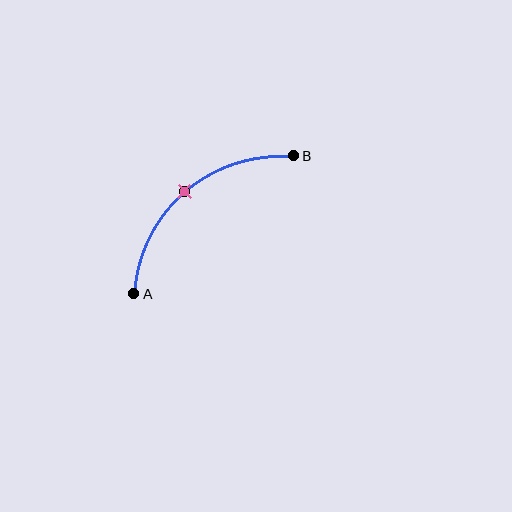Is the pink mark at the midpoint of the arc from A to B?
Yes. The pink mark lies on the arc at equal arc-length from both A and B — it is the arc midpoint.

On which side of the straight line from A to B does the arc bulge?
The arc bulges above and to the left of the straight line connecting A and B.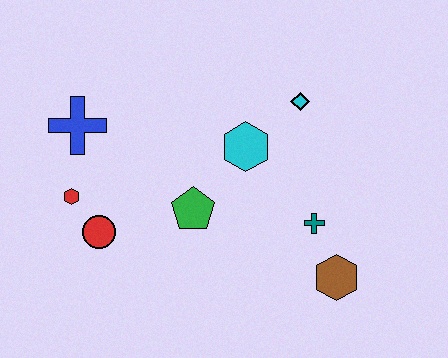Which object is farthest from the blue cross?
The brown hexagon is farthest from the blue cross.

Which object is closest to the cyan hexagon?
The cyan diamond is closest to the cyan hexagon.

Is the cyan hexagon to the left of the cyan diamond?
Yes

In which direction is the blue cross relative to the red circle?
The blue cross is above the red circle.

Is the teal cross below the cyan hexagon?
Yes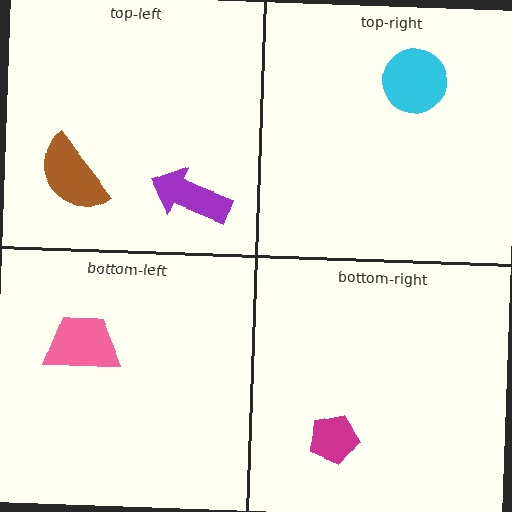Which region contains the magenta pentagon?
The bottom-right region.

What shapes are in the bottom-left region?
The pink trapezoid.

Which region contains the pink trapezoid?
The bottom-left region.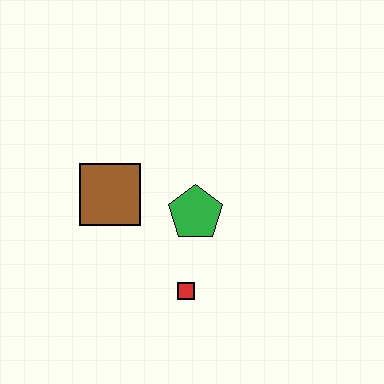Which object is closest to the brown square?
The green pentagon is closest to the brown square.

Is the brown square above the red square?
Yes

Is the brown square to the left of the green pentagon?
Yes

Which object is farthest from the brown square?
The red square is farthest from the brown square.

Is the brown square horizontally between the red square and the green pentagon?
No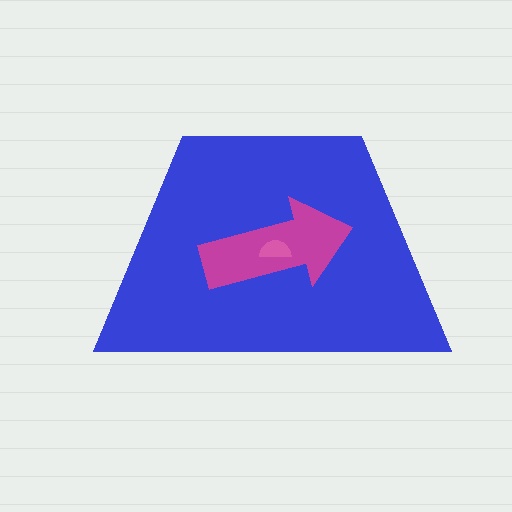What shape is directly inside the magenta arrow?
The pink semicircle.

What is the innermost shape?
The pink semicircle.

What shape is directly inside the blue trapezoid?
The magenta arrow.